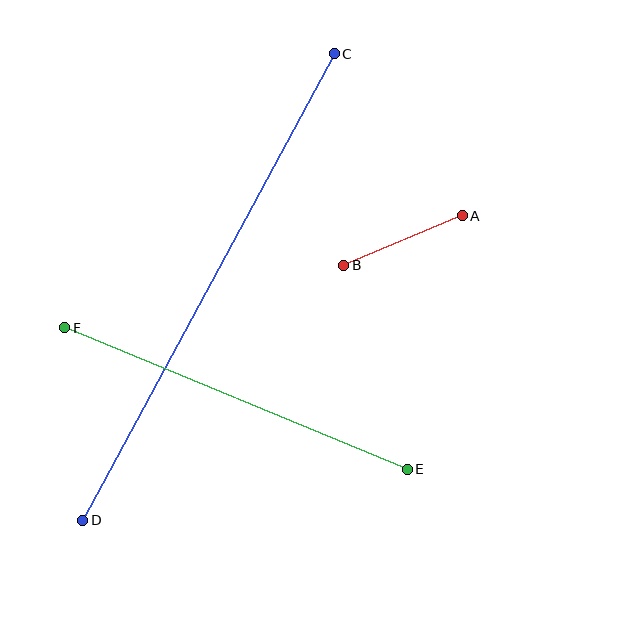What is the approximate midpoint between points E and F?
The midpoint is at approximately (236, 398) pixels.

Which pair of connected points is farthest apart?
Points C and D are farthest apart.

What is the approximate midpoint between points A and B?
The midpoint is at approximately (403, 240) pixels.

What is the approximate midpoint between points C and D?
The midpoint is at approximately (208, 287) pixels.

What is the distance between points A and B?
The distance is approximately 128 pixels.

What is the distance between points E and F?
The distance is approximately 370 pixels.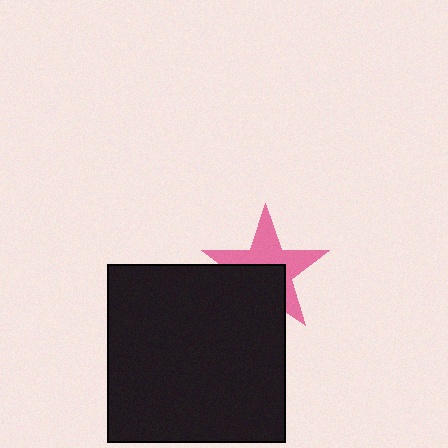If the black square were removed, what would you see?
You would see the complete pink star.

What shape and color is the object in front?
The object in front is a black square.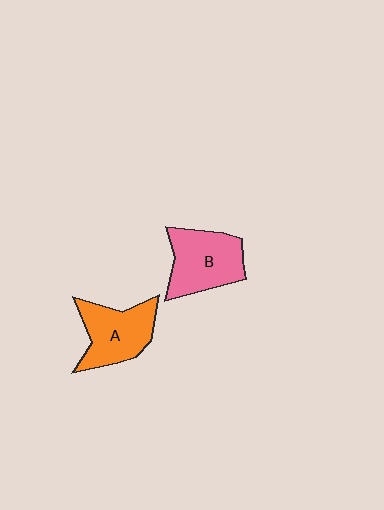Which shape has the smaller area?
Shape A (orange).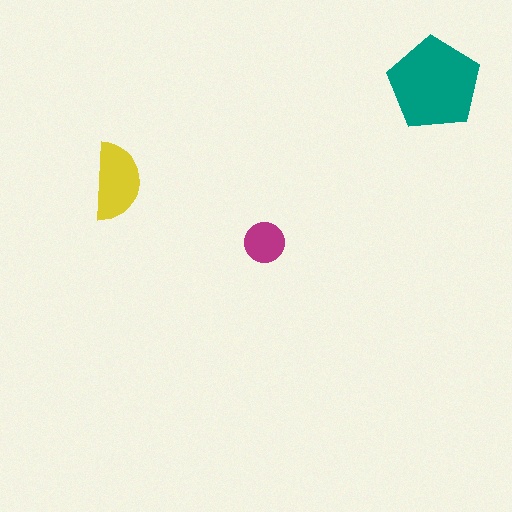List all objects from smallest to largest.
The magenta circle, the yellow semicircle, the teal pentagon.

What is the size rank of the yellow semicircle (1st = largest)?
2nd.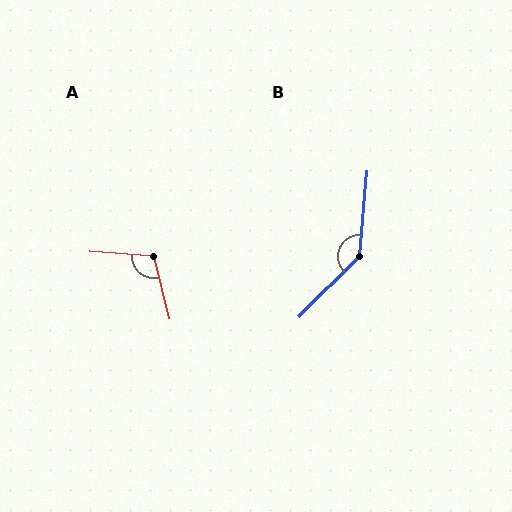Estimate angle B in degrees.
Approximately 139 degrees.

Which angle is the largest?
B, at approximately 139 degrees.